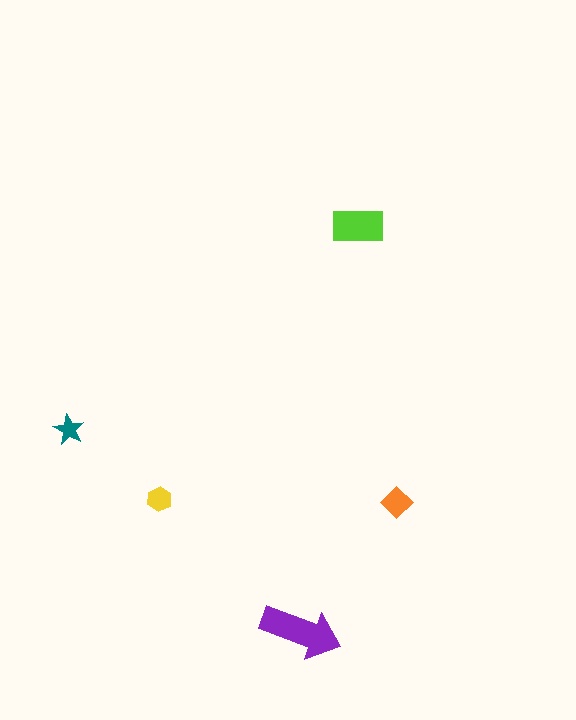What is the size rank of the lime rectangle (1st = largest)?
2nd.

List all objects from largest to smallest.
The purple arrow, the lime rectangle, the orange diamond, the yellow hexagon, the teal star.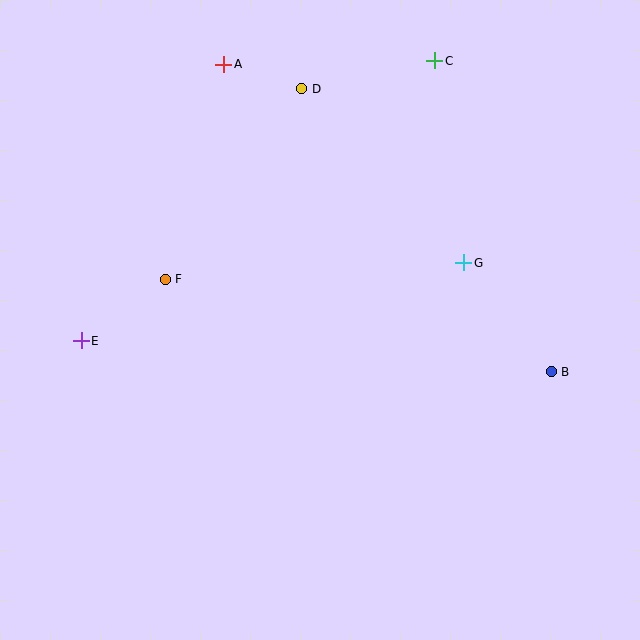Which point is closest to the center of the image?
Point G at (464, 263) is closest to the center.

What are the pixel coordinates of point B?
Point B is at (551, 372).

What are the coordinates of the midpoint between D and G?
The midpoint between D and G is at (383, 176).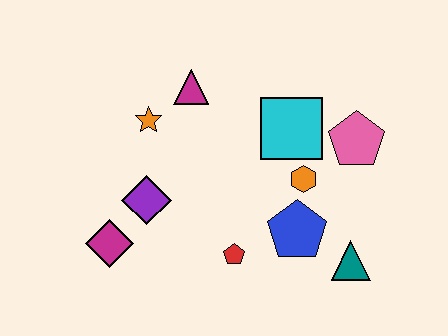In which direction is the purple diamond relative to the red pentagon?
The purple diamond is to the left of the red pentagon.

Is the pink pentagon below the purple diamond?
No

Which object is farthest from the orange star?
The teal triangle is farthest from the orange star.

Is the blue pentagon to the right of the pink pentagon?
No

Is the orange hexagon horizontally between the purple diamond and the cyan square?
No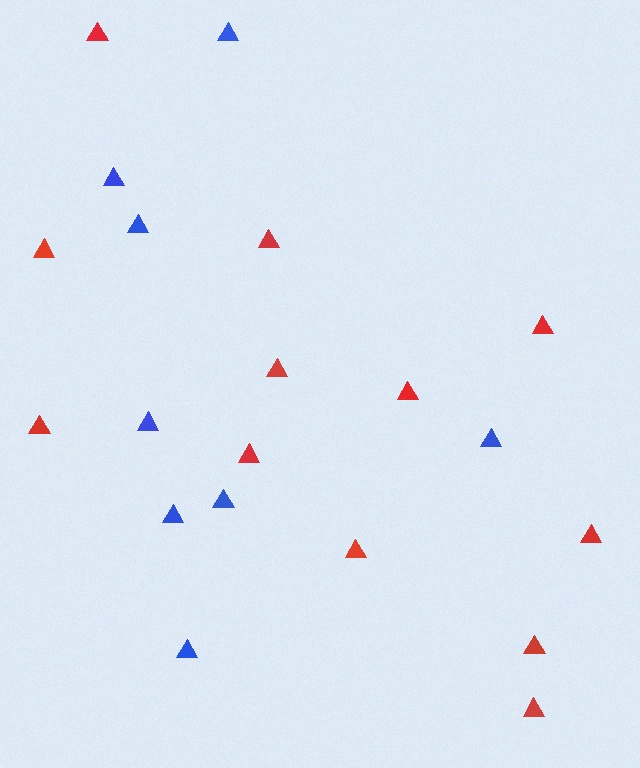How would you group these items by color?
There are 2 groups: one group of blue triangles (8) and one group of red triangles (12).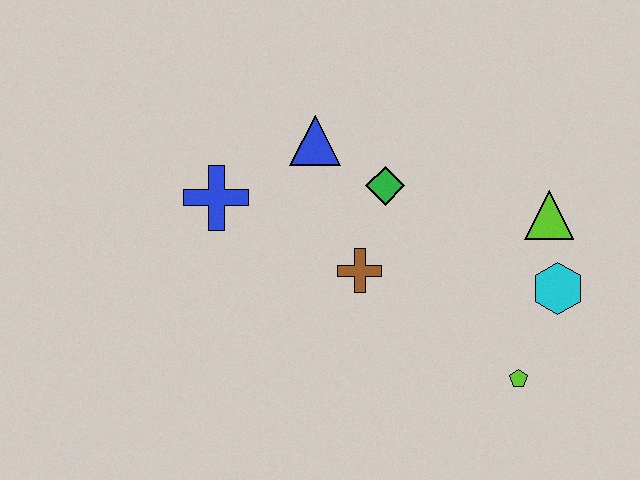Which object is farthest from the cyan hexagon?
The blue cross is farthest from the cyan hexagon.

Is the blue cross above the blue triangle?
No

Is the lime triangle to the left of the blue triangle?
No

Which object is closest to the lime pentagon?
The cyan hexagon is closest to the lime pentagon.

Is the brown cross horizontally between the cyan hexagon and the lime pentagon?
No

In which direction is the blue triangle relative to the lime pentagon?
The blue triangle is above the lime pentagon.